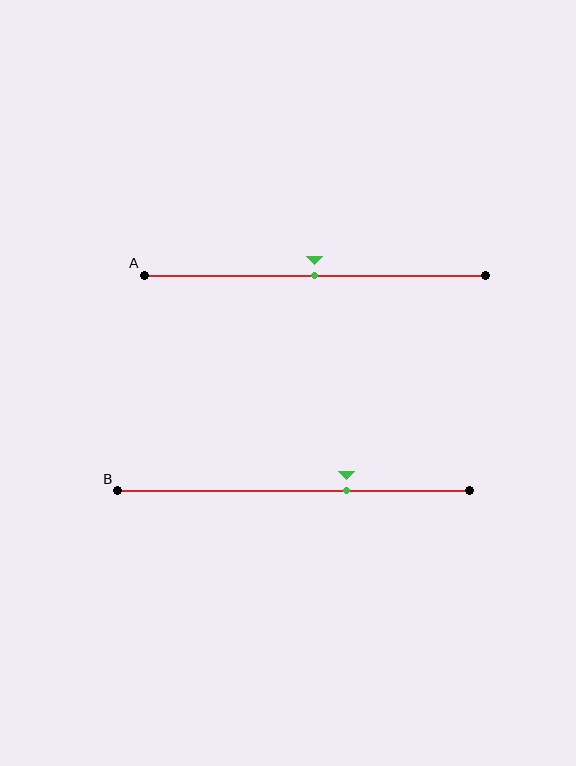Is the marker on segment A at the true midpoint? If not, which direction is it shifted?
Yes, the marker on segment A is at the true midpoint.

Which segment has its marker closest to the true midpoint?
Segment A has its marker closest to the true midpoint.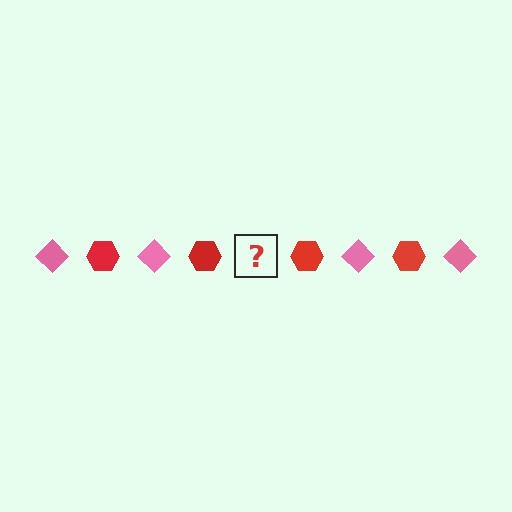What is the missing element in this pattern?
The missing element is a pink diamond.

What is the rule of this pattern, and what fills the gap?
The rule is that the pattern alternates between pink diamond and red hexagon. The gap should be filled with a pink diamond.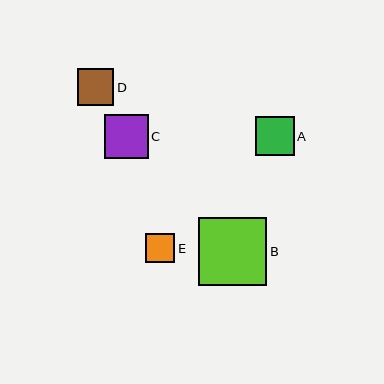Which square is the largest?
Square B is the largest with a size of approximately 68 pixels.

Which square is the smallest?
Square E is the smallest with a size of approximately 29 pixels.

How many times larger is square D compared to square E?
Square D is approximately 1.3 times the size of square E.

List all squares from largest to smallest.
From largest to smallest: B, C, A, D, E.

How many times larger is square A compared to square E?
Square A is approximately 1.3 times the size of square E.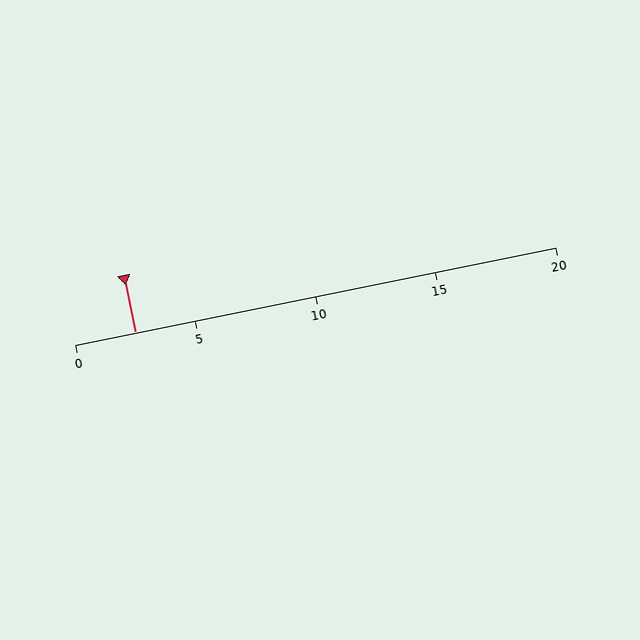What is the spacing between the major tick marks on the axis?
The major ticks are spaced 5 apart.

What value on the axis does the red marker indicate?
The marker indicates approximately 2.5.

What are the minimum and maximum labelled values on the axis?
The axis runs from 0 to 20.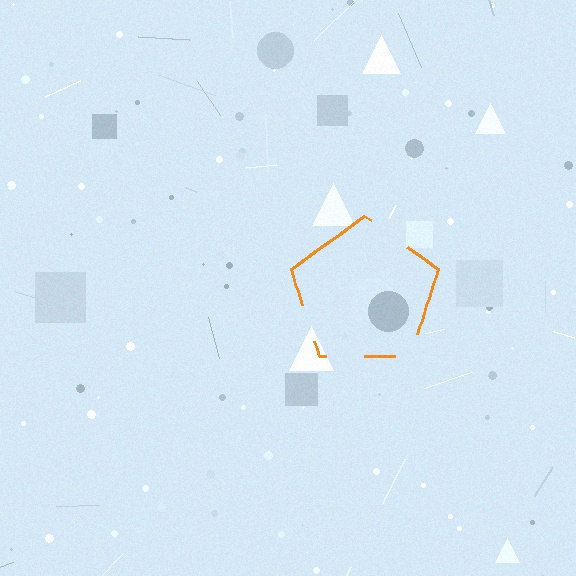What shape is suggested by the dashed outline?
The dashed outline suggests a pentagon.